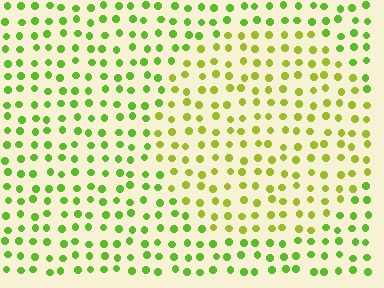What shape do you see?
I see a circle.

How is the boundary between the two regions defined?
The boundary is defined purely by a slight shift in hue (about 27 degrees). Spacing, size, and orientation are identical on both sides.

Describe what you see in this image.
The image is filled with small lime elements in a uniform arrangement. A circle-shaped region is visible where the elements are tinted to a slightly different hue, forming a subtle color boundary.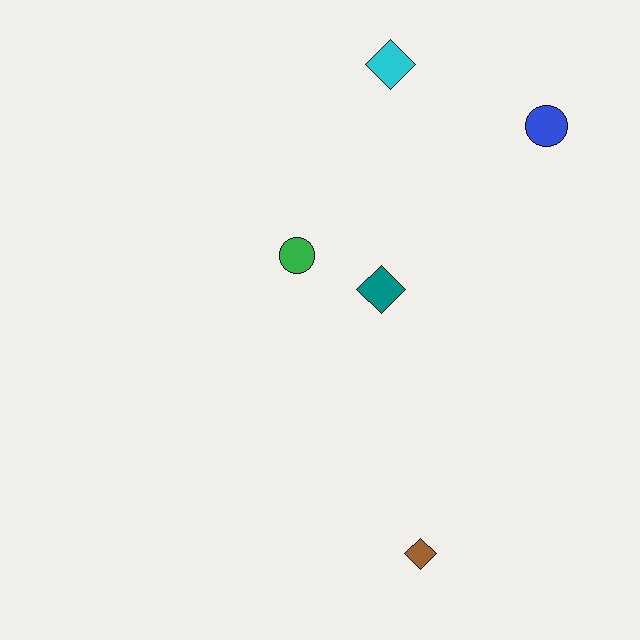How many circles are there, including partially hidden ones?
There are 2 circles.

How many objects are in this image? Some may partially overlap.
There are 5 objects.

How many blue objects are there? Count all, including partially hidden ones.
There is 1 blue object.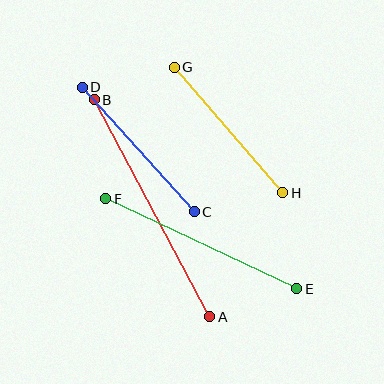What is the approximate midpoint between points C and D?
The midpoint is at approximately (138, 149) pixels.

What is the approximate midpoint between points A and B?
The midpoint is at approximately (152, 208) pixels.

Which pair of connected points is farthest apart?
Points A and B are farthest apart.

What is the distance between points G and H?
The distance is approximately 166 pixels.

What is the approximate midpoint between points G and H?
The midpoint is at approximately (228, 130) pixels.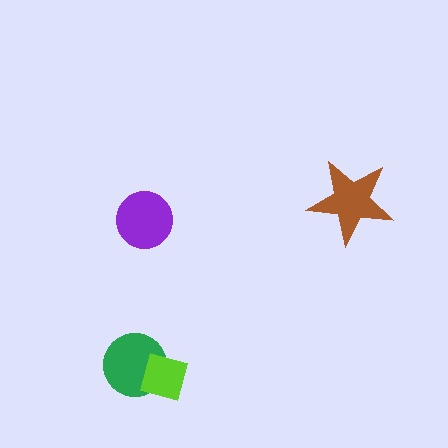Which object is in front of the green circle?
The lime square is in front of the green circle.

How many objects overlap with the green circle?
1 object overlaps with the green circle.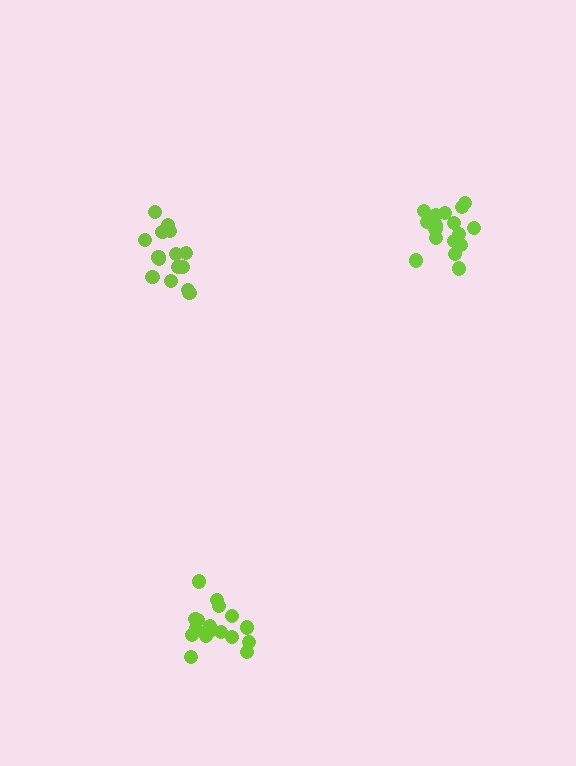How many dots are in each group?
Group 1: 17 dots, Group 2: 17 dots, Group 3: 15 dots (49 total).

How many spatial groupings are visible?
There are 3 spatial groupings.